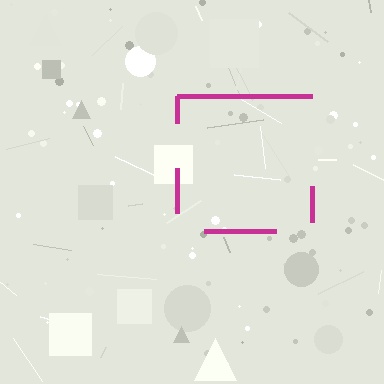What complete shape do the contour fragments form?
The contour fragments form a square.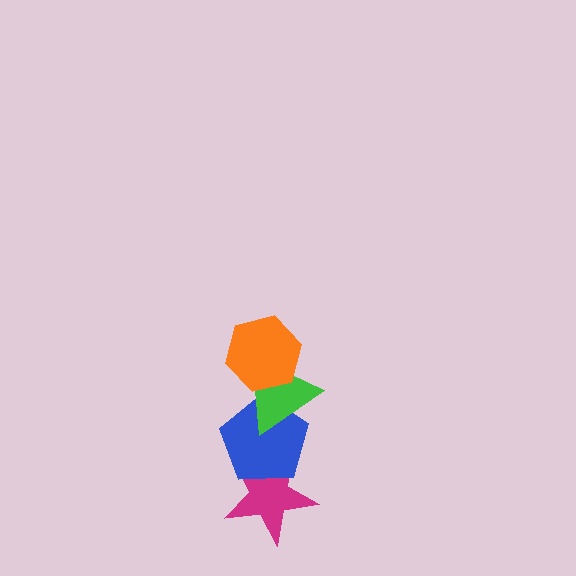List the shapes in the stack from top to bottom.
From top to bottom: the orange hexagon, the green triangle, the blue pentagon, the magenta star.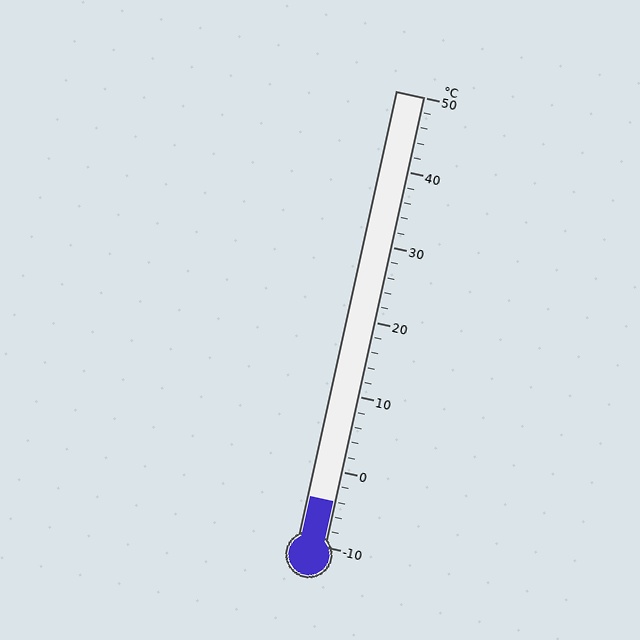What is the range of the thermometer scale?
The thermometer scale ranges from -10°C to 50°C.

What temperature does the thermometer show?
The thermometer shows approximately -4°C.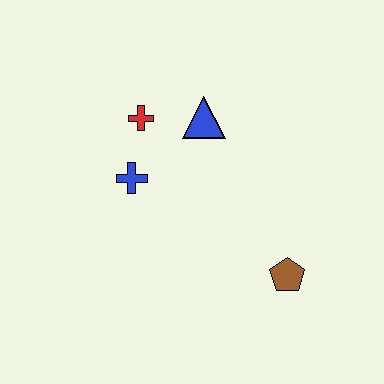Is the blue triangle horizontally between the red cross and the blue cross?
No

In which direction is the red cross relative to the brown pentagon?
The red cross is above the brown pentagon.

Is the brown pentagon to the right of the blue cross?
Yes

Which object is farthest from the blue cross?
The brown pentagon is farthest from the blue cross.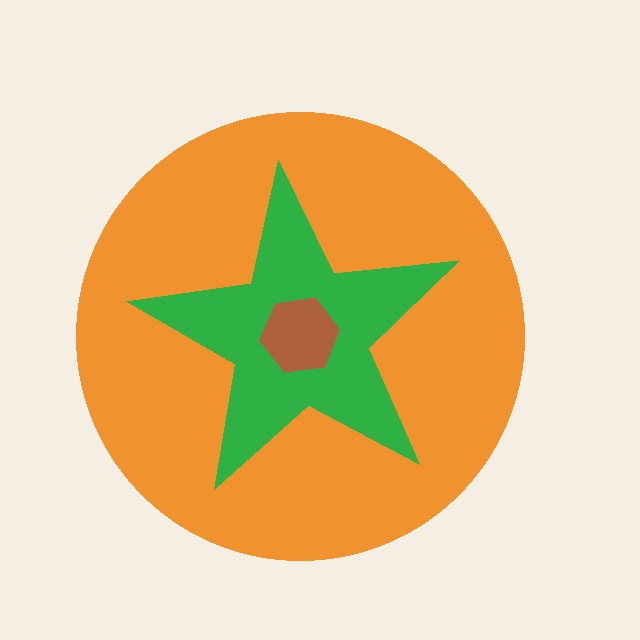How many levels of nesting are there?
3.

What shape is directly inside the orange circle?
The green star.